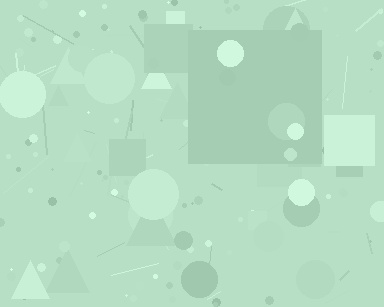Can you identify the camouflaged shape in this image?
The camouflaged shape is a square.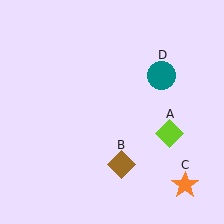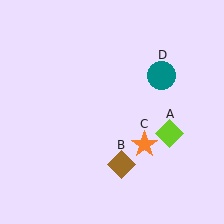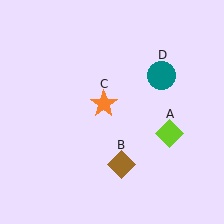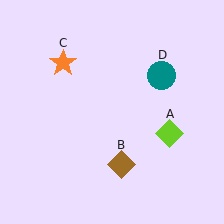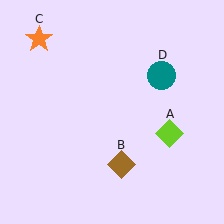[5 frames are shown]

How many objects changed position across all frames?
1 object changed position: orange star (object C).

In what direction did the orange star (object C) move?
The orange star (object C) moved up and to the left.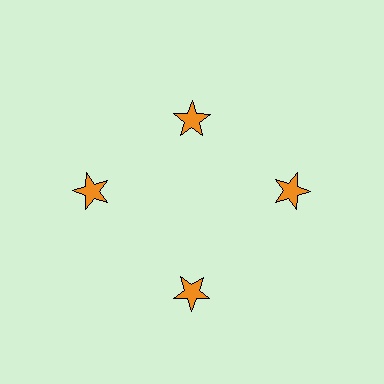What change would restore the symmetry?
The symmetry would be restored by moving it outward, back onto the ring so that all 4 stars sit at equal angles and equal distance from the center.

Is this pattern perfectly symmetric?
No. The 4 orange stars are arranged in a ring, but one element near the 12 o'clock position is pulled inward toward the center, breaking the 4-fold rotational symmetry.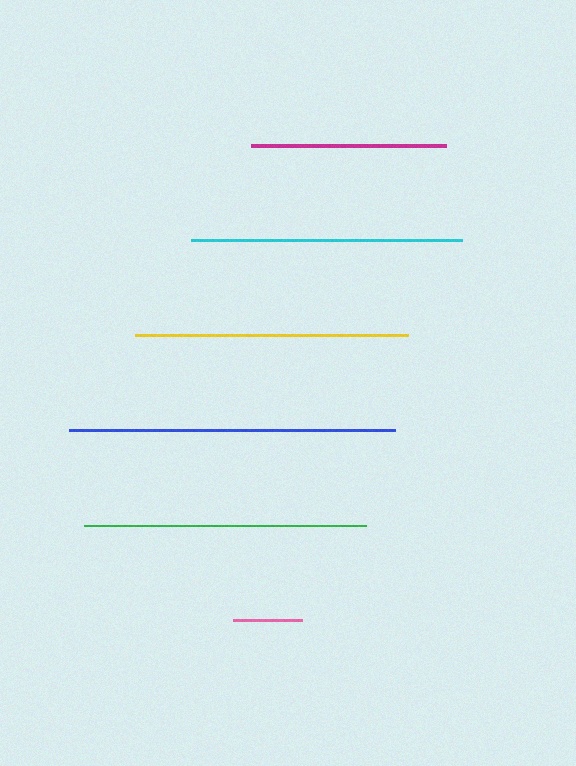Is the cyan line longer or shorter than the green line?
The green line is longer than the cyan line.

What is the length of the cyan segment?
The cyan segment is approximately 271 pixels long.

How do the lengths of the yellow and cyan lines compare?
The yellow and cyan lines are approximately the same length.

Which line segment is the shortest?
The pink line is the shortest at approximately 68 pixels.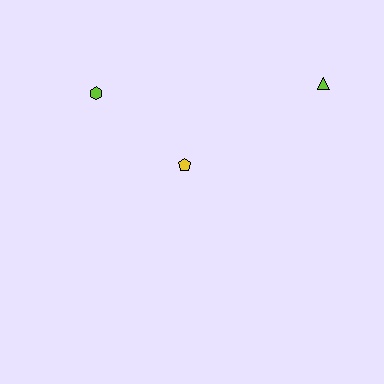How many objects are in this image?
There are 3 objects.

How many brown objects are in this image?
There are no brown objects.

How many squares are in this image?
There are no squares.